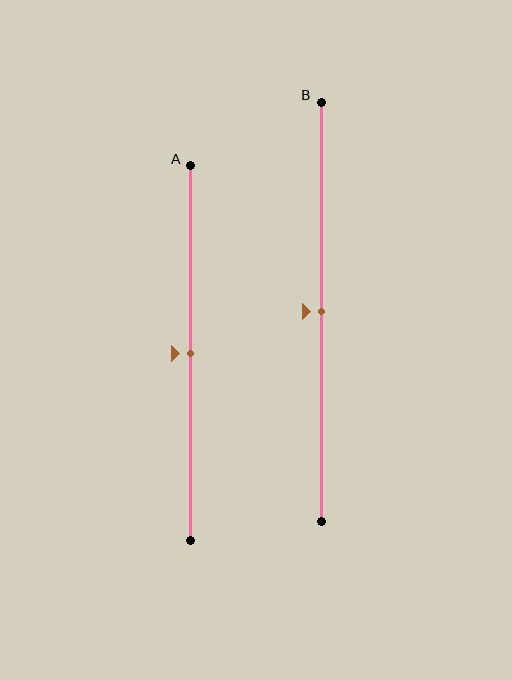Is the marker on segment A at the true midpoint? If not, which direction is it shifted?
Yes, the marker on segment A is at the true midpoint.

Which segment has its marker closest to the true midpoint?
Segment A has its marker closest to the true midpoint.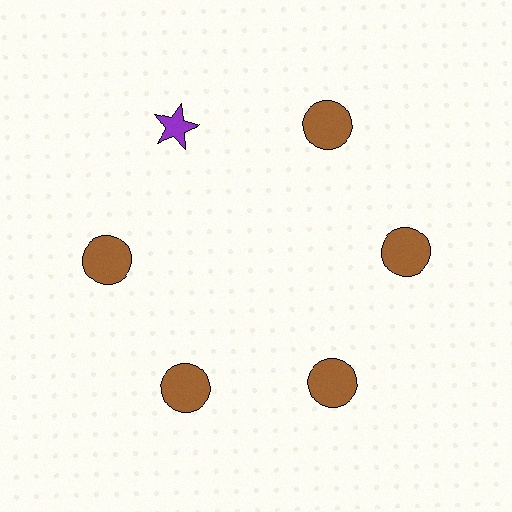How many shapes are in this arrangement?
There are 6 shapes arranged in a ring pattern.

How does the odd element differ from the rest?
It differs in both color (purple instead of brown) and shape (star instead of circle).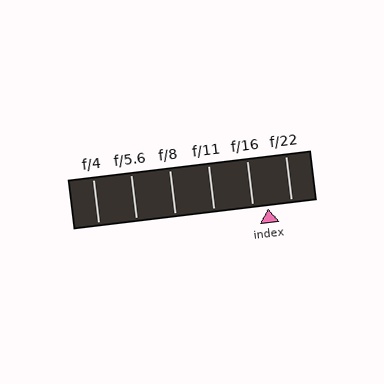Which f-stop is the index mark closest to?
The index mark is closest to f/16.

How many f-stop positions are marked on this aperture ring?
There are 6 f-stop positions marked.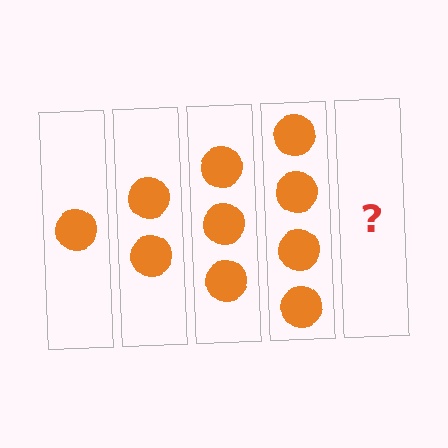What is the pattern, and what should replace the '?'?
The pattern is that each step adds one more circle. The '?' should be 5 circles.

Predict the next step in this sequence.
The next step is 5 circles.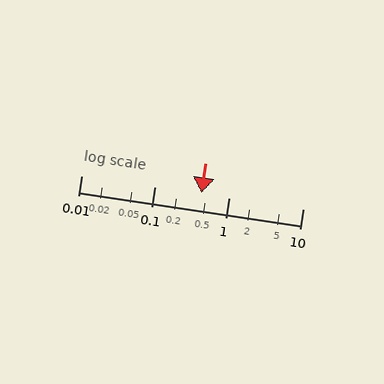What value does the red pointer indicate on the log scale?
The pointer indicates approximately 0.42.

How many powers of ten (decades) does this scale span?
The scale spans 3 decades, from 0.01 to 10.